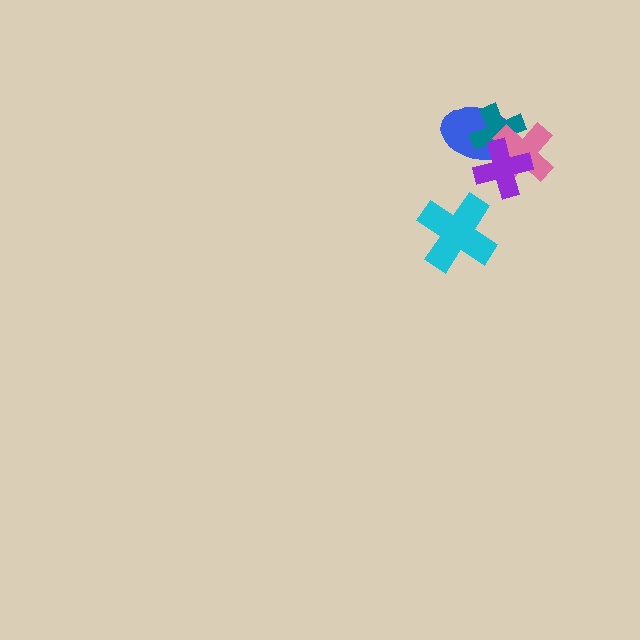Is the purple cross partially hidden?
No, no other shape covers it.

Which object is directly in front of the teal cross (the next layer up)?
The pink cross is directly in front of the teal cross.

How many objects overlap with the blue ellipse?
3 objects overlap with the blue ellipse.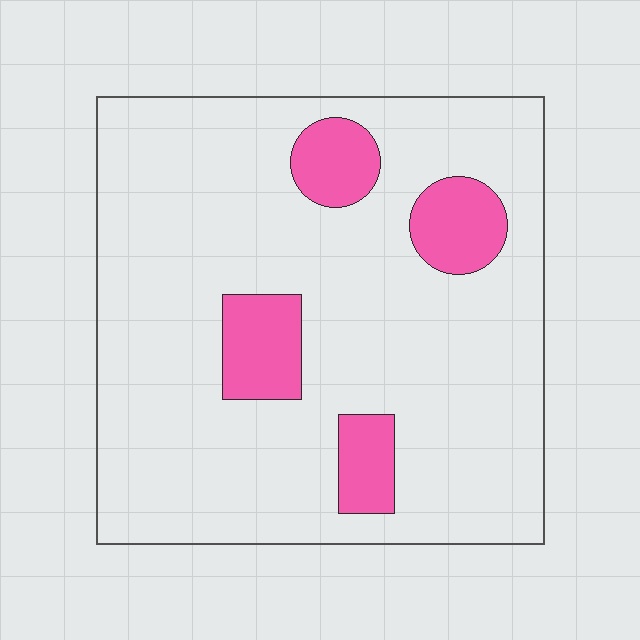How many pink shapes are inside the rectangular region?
4.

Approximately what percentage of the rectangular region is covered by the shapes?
Approximately 15%.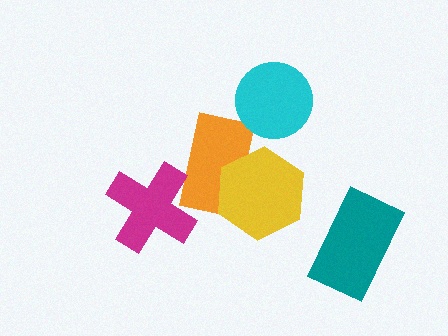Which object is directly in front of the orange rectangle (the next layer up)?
The yellow hexagon is directly in front of the orange rectangle.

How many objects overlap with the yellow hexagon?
1 object overlaps with the yellow hexagon.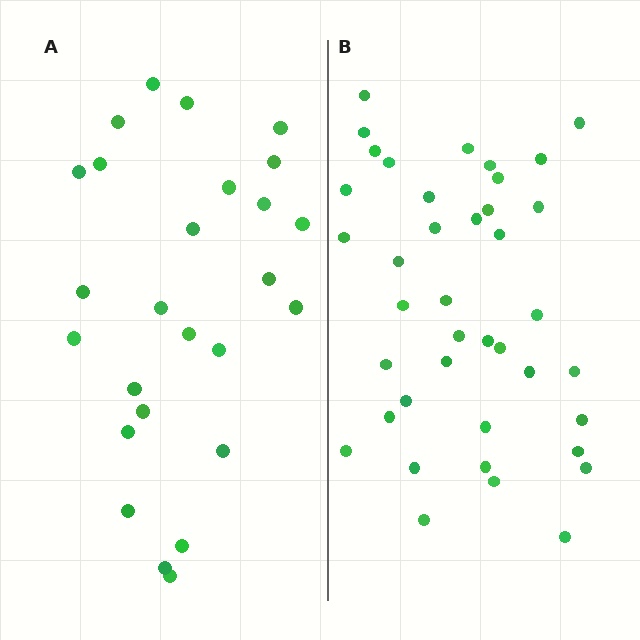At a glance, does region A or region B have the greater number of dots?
Region B (the right region) has more dots.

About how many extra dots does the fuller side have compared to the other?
Region B has approximately 15 more dots than region A.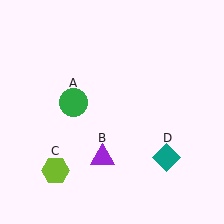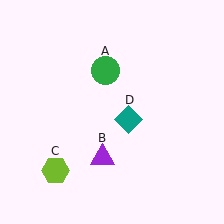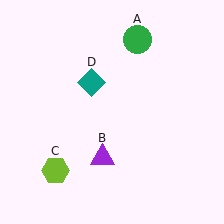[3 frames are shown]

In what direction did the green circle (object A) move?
The green circle (object A) moved up and to the right.